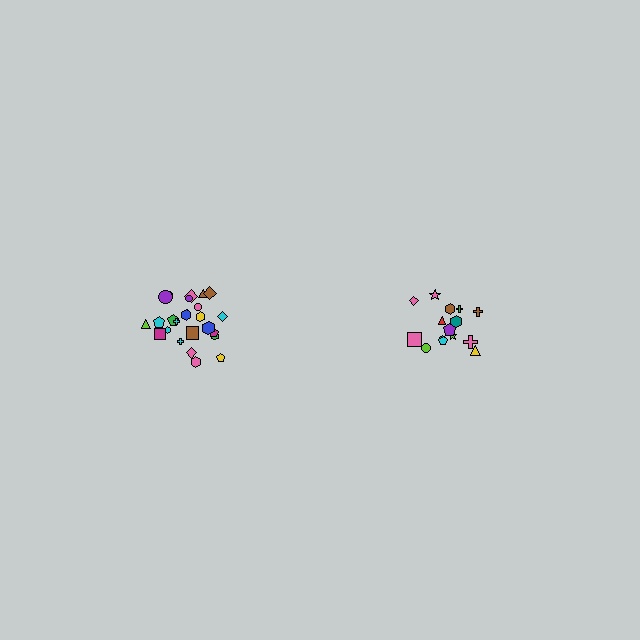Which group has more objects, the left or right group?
The left group.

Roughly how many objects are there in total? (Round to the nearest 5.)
Roughly 40 objects in total.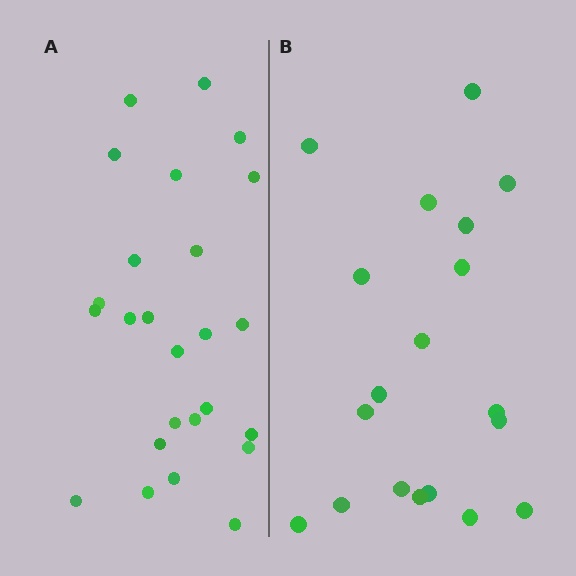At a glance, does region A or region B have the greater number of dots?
Region A (the left region) has more dots.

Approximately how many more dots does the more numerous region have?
Region A has about 6 more dots than region B.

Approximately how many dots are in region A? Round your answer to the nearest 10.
About 20 dots. (The exact count is 25, which rounds to 20.)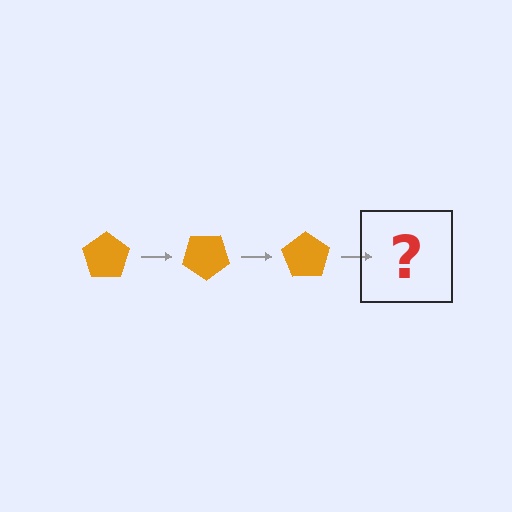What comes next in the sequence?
The next element should be an orange pentagon rotated 105 degrees.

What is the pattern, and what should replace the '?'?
The pattern is that the pentagon rotates 35 degrees each step. The '?' should be an orange pentagon rotated 105 degrees.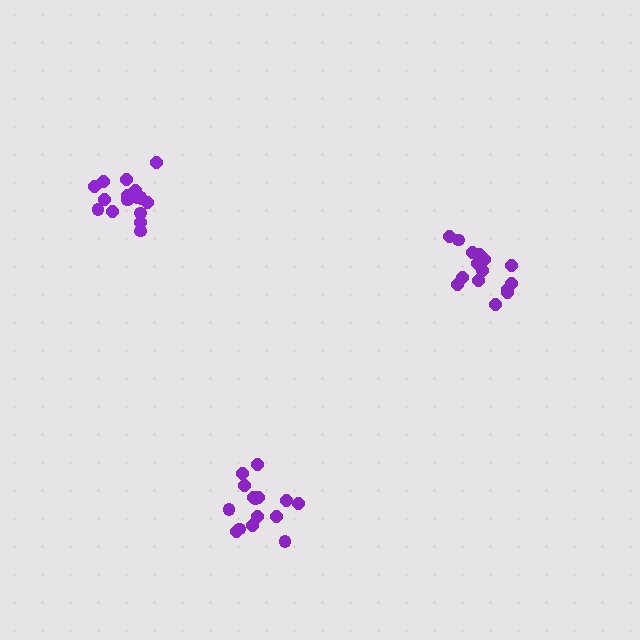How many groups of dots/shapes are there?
There are 3 groups.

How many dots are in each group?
Group 1: 15 dots, Group 2: 15 dots, Group 3: 17 dots (47 total).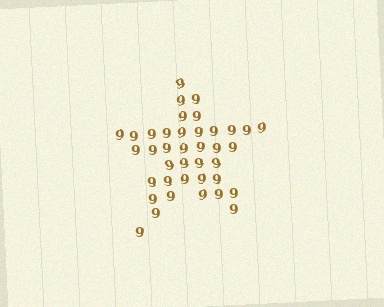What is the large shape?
The large shape is a star.